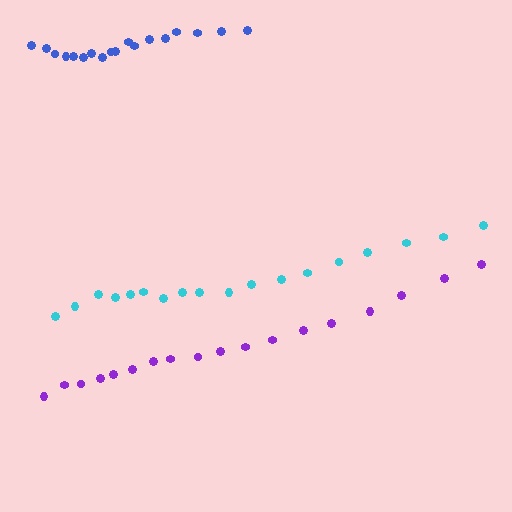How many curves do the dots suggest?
There are 3 distinct paths.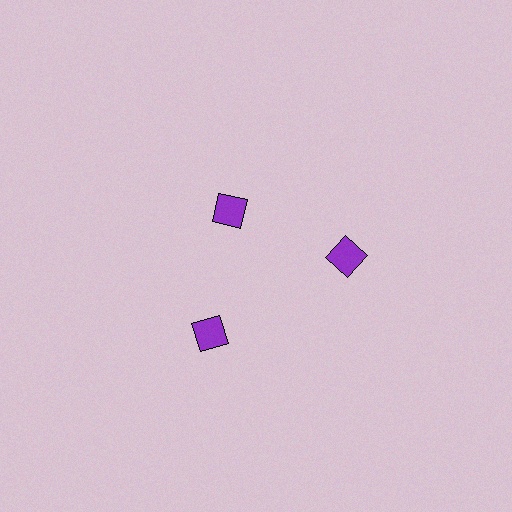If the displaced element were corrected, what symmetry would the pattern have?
It would have 3-fold rotational symmetry — the pattern would map onto itself every 120 degrees.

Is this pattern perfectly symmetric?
No. The 3 purple diamonds are arranged in a ring, but one element near the 11 o'clock position is pulled inward toward the center, breaking the 3-fold rotational symmetry.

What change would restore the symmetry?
The symmetry would be restored by moving it outward, back onto the ring so that all 3 diamonds sit at equal angles and equal distance from the center.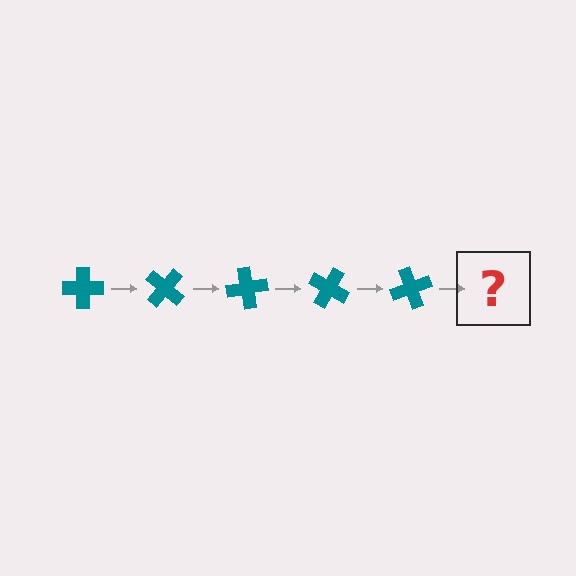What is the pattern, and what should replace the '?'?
The pattern is that the cross rotates 40 degrees each step. The '?' should be a teal cross rotated 200 degrees.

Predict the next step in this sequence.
The next step is a teal cross rotated 200 degrees.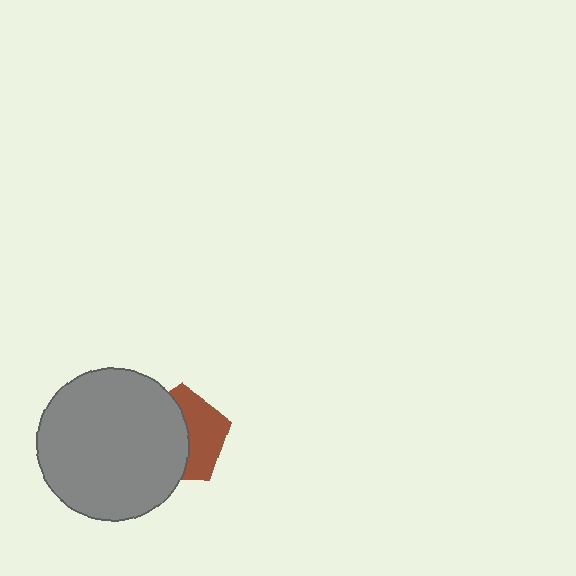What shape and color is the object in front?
The object in front is a gray circle.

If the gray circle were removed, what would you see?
You would see the complete brown pentagon.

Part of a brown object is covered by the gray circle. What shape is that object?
It is a pentagon.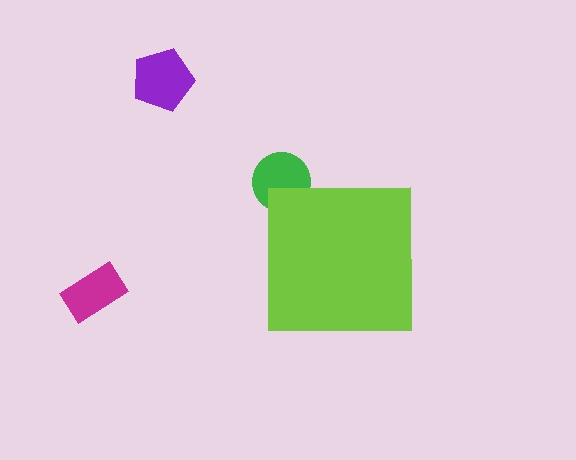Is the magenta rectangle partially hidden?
No, the magenta rectangle is fully visible.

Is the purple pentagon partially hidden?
No, the purple pentagon is fully visible.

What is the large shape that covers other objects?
A lime square.